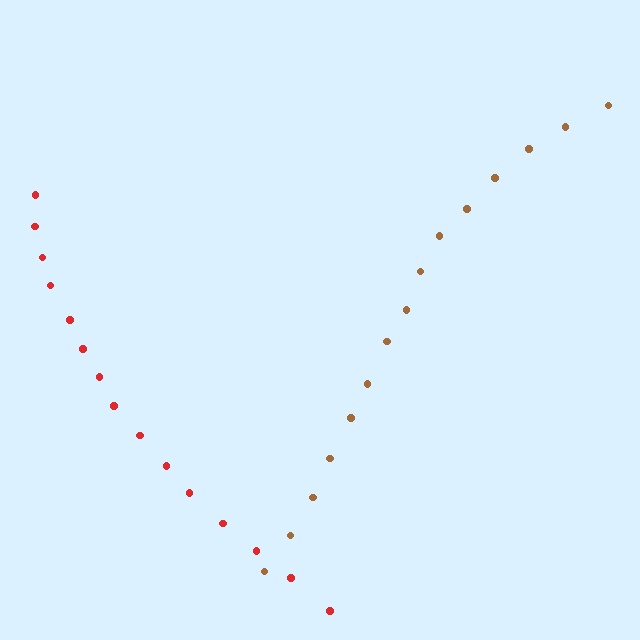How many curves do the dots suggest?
There are 2 distinct paths.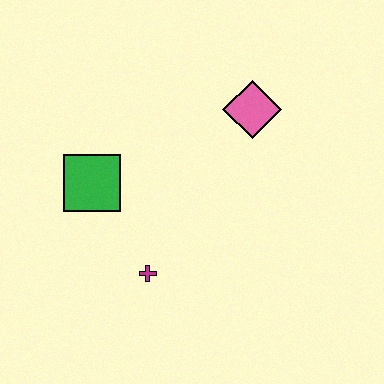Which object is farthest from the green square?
The pink diamond is farthest from the green square.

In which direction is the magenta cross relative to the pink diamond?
The magenta cross is below the pink diamond.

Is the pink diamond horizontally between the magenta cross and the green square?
No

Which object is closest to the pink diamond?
The green square is closest to the pink diamond.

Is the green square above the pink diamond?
No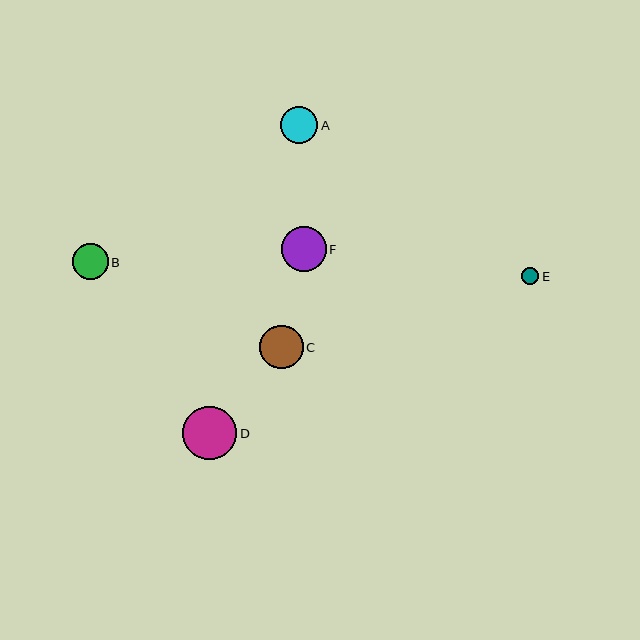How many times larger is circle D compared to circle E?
Circle D is approximately 3.1 times the size of circle E.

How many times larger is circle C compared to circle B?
Circle C is approximately 1.2 times the size of circle B.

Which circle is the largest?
Circle D is the largest with a size of approximately 54 pixels.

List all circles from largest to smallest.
From largest to smallest: D, F, C, A, B, E.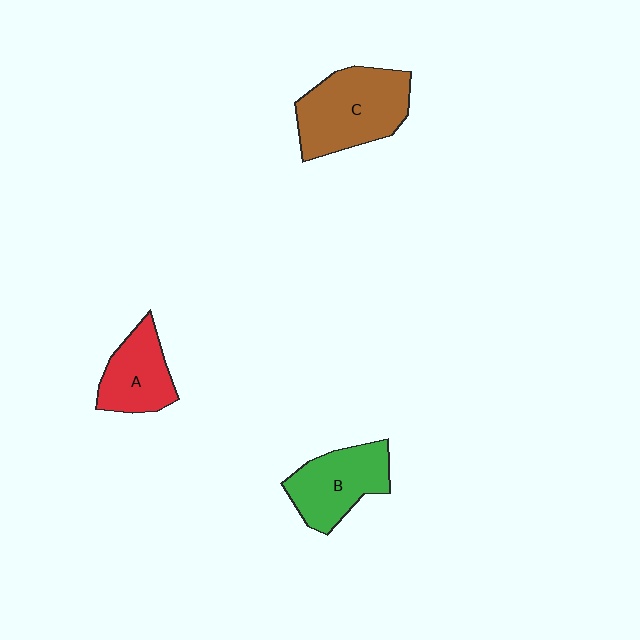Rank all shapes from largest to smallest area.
From largest to smallest: C (brown), B (green), A (red).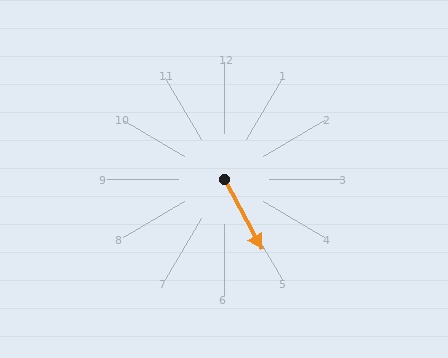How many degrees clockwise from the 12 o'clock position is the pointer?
Approximately 152 degrees.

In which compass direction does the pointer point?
Southeast.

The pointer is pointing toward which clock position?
Roughly 5 o'clock.